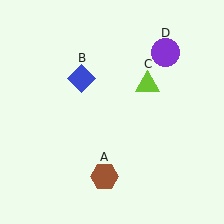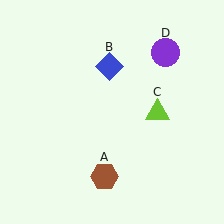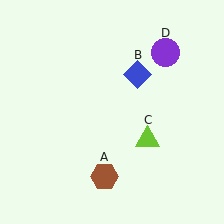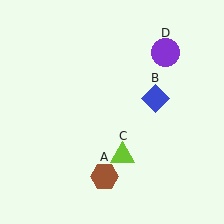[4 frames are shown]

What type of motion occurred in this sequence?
The blue diamond (object B), lime triangle (object C) rotated clockwise around the center of the scene.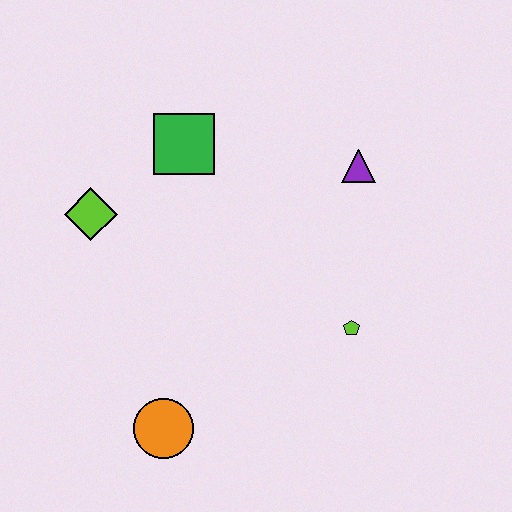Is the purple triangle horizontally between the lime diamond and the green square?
No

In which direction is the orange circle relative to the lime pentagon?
The orange circle is to the left of the lime pentagon.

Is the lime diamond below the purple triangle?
Yes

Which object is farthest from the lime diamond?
The lime pentagon is farthest from the lime diamond.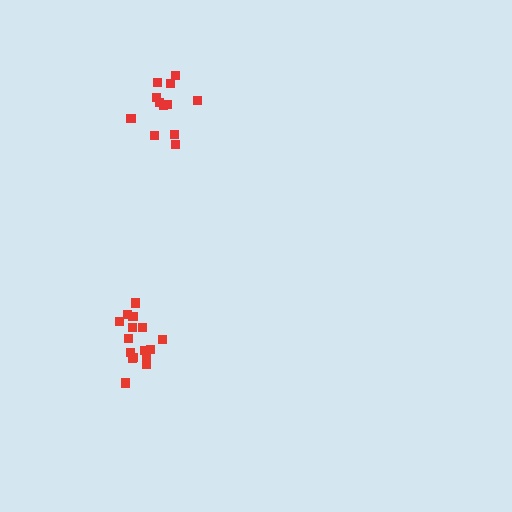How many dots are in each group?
Group 1: 12 dots, Group 2: 16 dots (28 total).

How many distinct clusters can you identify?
There are 2 distinct clusters.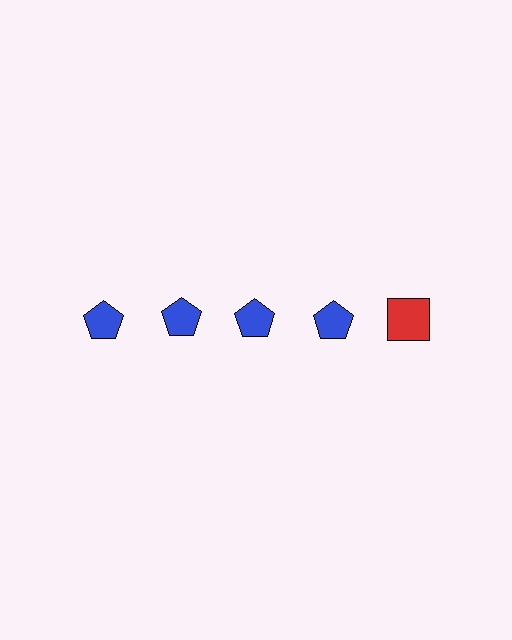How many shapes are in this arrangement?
There are 5 shapes arranged in a grid pattern.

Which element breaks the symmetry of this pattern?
The red square in the top row, rightmost column breaks the symmetry. All other shapes are blue pentagons.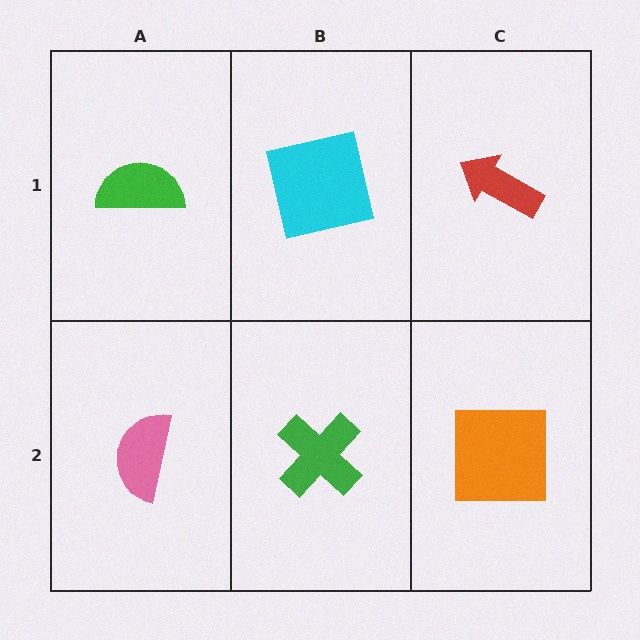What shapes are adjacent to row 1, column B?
A green cross (row 2, column B), a green semicircle (row 1, column A), a red arrow (row 1, column C).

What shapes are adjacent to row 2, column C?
A red arrow (row 1, column C), a green cross (row 2, column B).